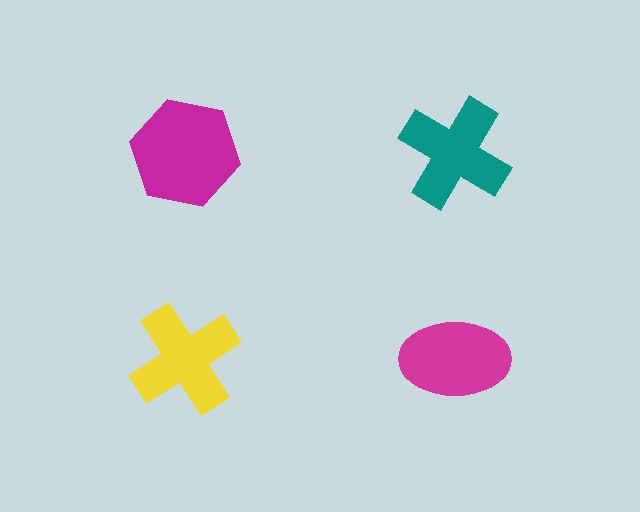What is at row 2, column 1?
A yellow cross.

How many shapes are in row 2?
2 shapes.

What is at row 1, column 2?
A teal cross.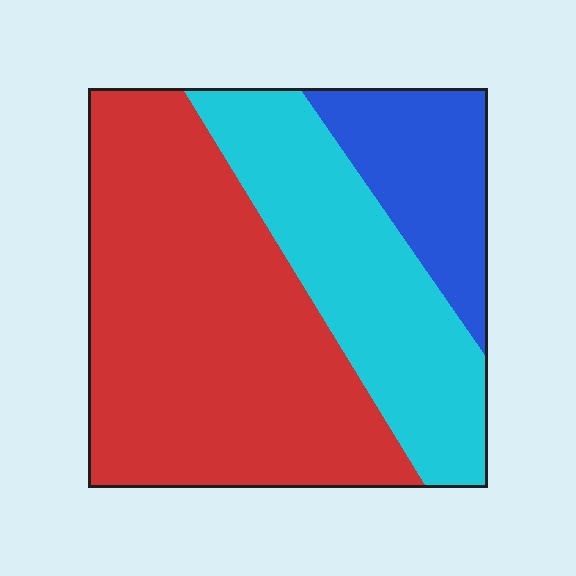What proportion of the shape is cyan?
Cyan takes up about one third (1/3) of the shape.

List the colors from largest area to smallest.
From largest to smallest: red, cyan, blue.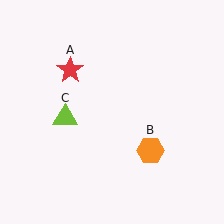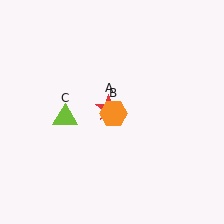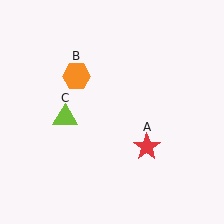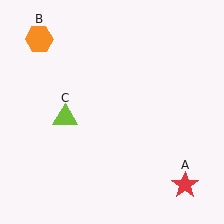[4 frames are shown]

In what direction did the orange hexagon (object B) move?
The orange hexagon (object B) moved up and to the left.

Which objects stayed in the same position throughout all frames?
Lime triangle (object C) remained stationary.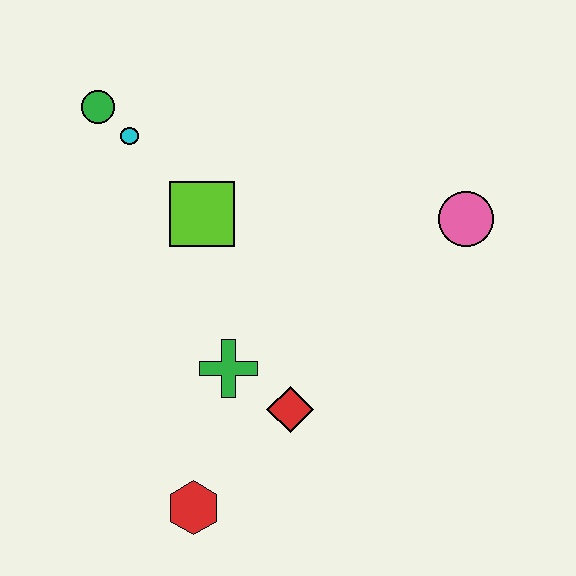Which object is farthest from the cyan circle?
The red hexagon is farthest from the cyan circle.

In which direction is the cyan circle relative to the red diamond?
The cyan circle is above the red diamond.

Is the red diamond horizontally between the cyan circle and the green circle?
No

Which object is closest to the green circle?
The cyan circle is closest to the green circle.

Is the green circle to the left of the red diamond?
Yes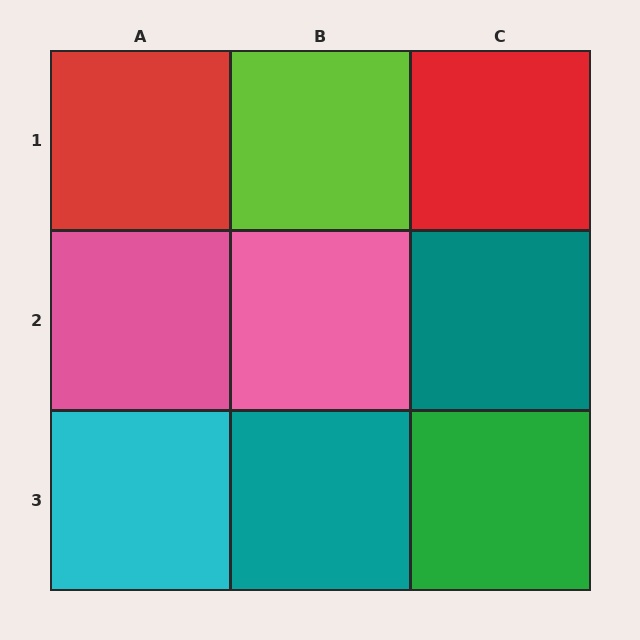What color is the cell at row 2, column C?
Teal.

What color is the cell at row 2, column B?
Pink.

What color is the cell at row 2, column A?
Pink.